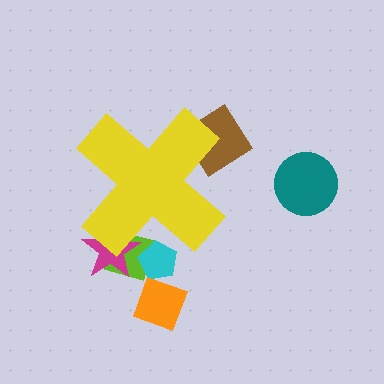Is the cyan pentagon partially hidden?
Yes, the cyan pentagon is partially hidden behind the yellow cross.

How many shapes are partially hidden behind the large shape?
4 shapes are partially hidden.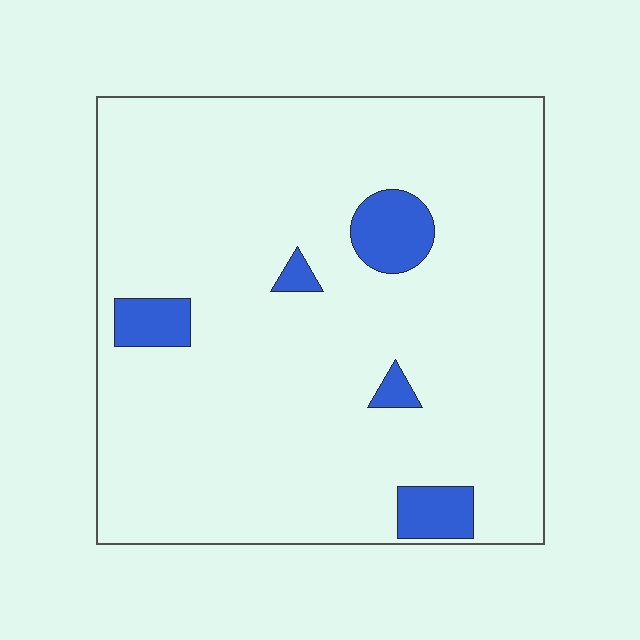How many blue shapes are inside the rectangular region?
5.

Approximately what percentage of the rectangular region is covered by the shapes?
Approximately 10%.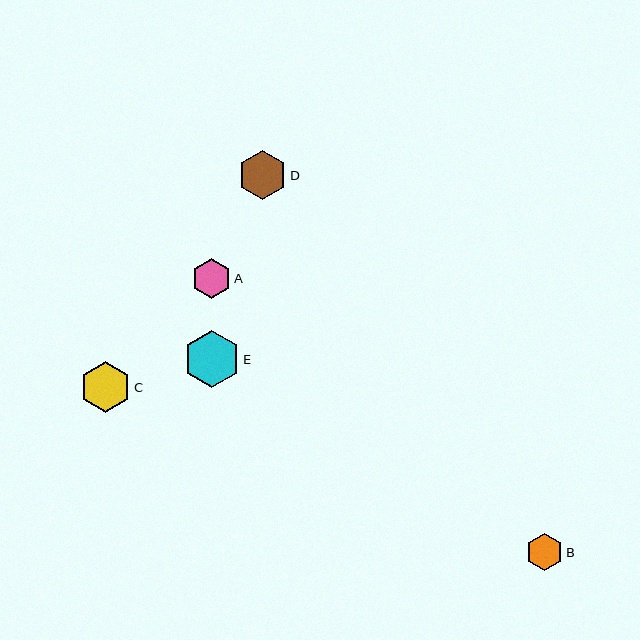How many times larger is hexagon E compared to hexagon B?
Hexagon E is approximately 1.6 times the size of hexagon B.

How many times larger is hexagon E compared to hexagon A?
Hexagon E is approximately 1.4 times the size of hexagon A.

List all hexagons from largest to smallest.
From largest to smallest: E, C, D, A, B.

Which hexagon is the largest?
Hexagon E is the largest with a size of approximately 56 pixels.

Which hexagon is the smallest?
Hexagon B is the smallest with a size of approximately 36 pixels.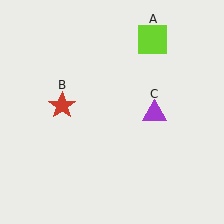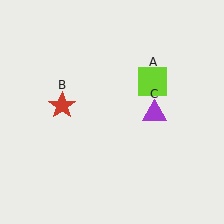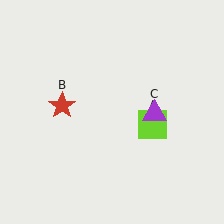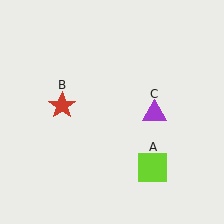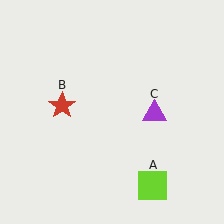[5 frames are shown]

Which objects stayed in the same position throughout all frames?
Red star (object B) and purple triangle (object C) remained stationary.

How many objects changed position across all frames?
1 object changed position: lime square (object A).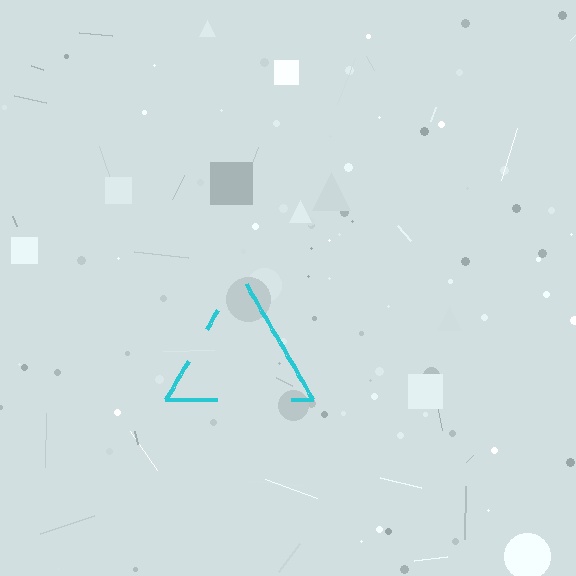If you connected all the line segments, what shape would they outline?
They would outline a triangle.